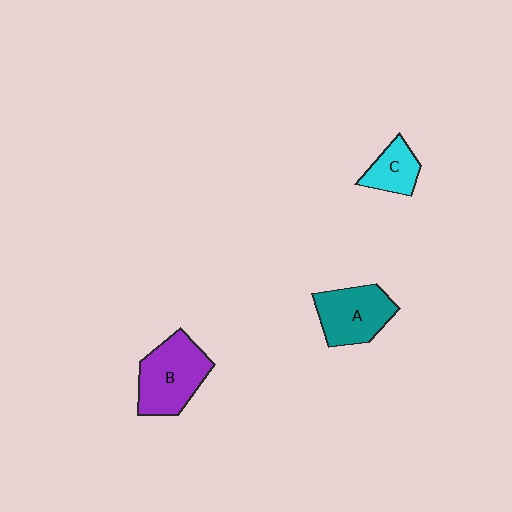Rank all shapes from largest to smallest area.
From largest to smallest: B (purple), A (teal), C (cyan).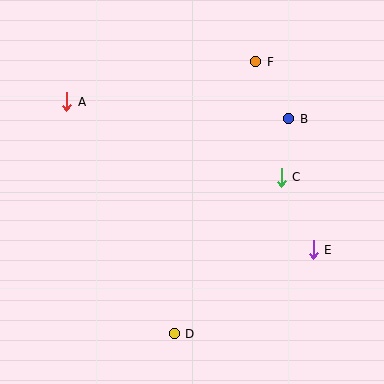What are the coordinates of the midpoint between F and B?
The midpoint between F and B is at (272, 90).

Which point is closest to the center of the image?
Point C at (281, 177) is closest to the center.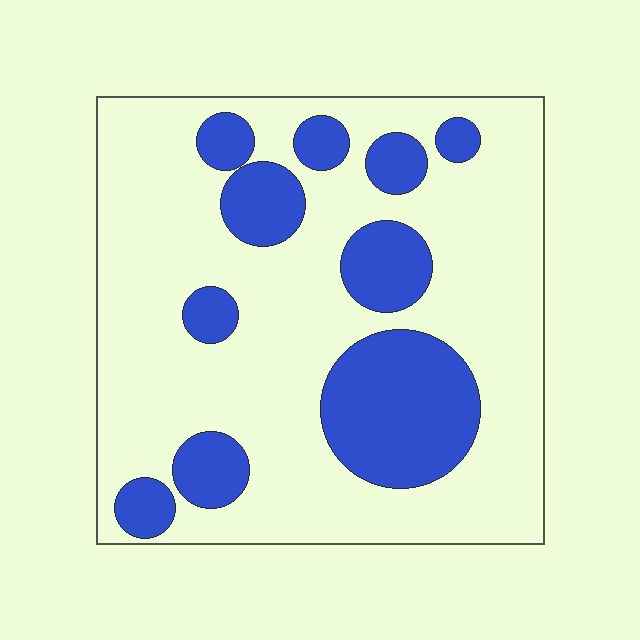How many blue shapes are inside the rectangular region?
10.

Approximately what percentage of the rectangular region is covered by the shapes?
Approximately 25%.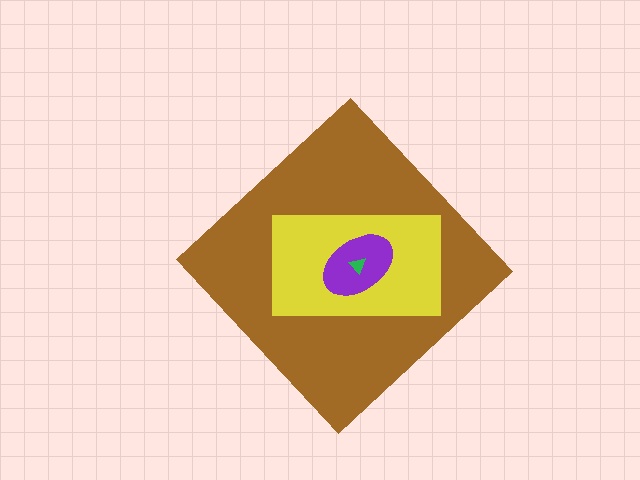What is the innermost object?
The green triangle.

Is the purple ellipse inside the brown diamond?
Yes.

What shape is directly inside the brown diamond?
The yellow rectangle.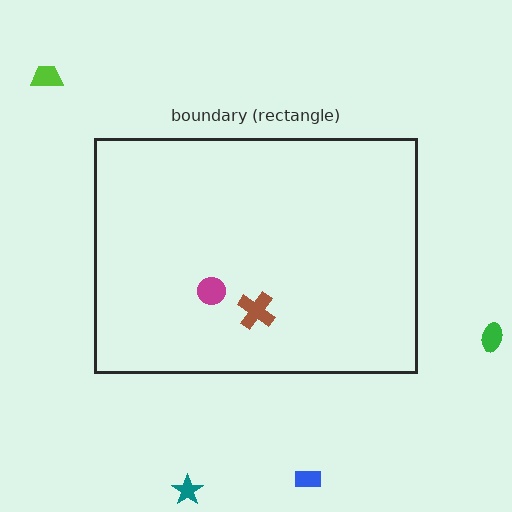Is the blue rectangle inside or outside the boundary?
Outside.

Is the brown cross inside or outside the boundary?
Inside.